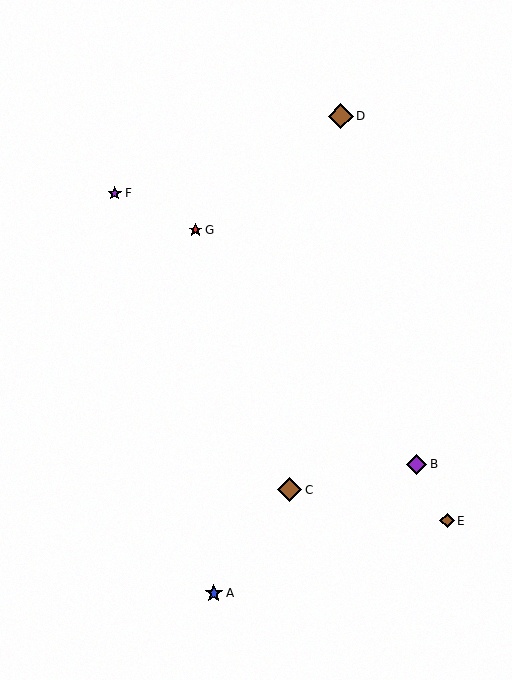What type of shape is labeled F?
Shape F is a purple star.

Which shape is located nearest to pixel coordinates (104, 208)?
The purple star (labeled F) at (115, 193) is nearest to that location.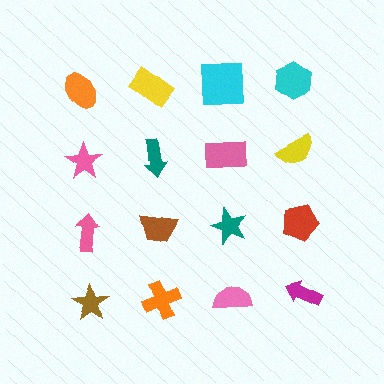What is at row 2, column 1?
A pink star.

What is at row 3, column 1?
A pink arrow.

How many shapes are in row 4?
4 shapes.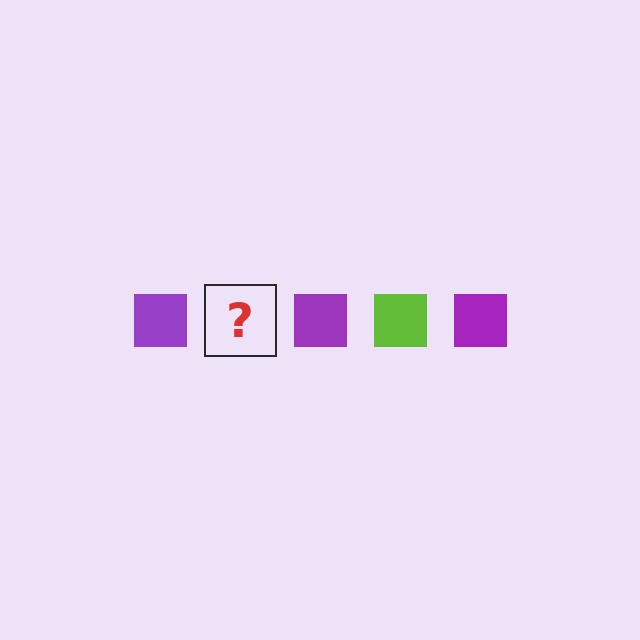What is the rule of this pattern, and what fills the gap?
The rule is that the pattern cycles through purple, lime squares. The gap should be filled with a lime square.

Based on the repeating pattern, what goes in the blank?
The blank should be a lime square.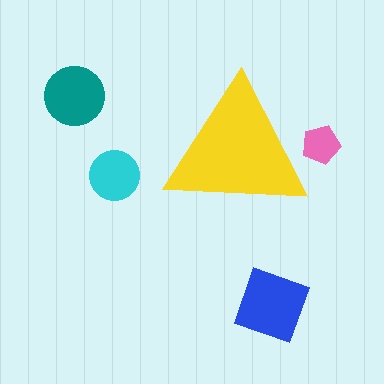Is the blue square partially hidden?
No, the blue square is fully visible.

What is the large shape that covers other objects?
A yellow triangle.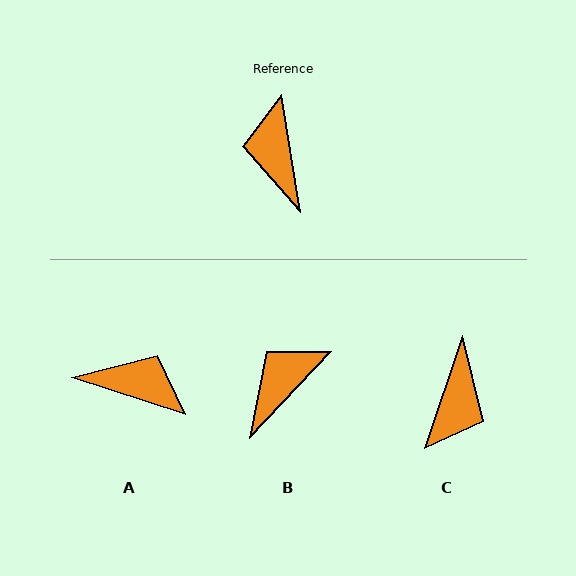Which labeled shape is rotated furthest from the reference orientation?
C, about 152 degrees away.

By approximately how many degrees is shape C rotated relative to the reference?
Approximately 152 degrees counter-clockwise.